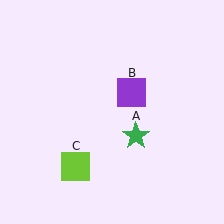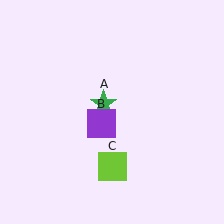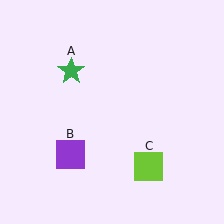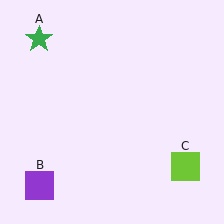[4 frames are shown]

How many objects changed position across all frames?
3 objects changed position: green star (object A), purple square (object B), lime square (object C).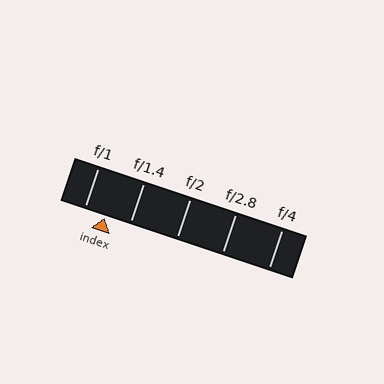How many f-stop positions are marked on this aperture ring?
There are 5 f-stop positions marked.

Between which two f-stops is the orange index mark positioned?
The index mark is between f/1 and f/1.4.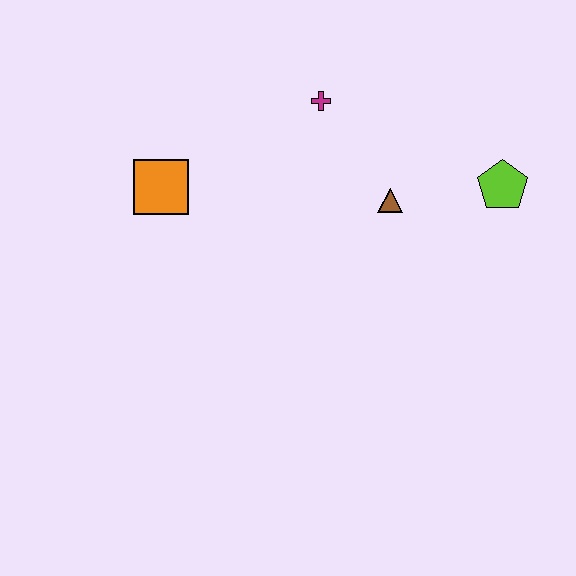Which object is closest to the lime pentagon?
The brown triangle is closest to the lime pentagon.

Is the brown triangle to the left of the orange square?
No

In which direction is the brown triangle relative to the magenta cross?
The brown triangle is below the magenta cross.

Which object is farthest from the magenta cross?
The lime pentagon is farthest from the magenta cross.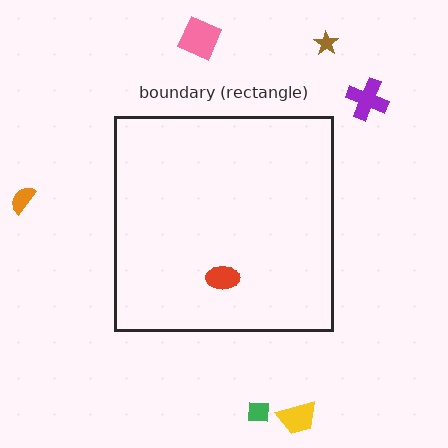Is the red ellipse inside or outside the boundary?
Inside.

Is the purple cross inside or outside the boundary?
Outside.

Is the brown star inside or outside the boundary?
Outside.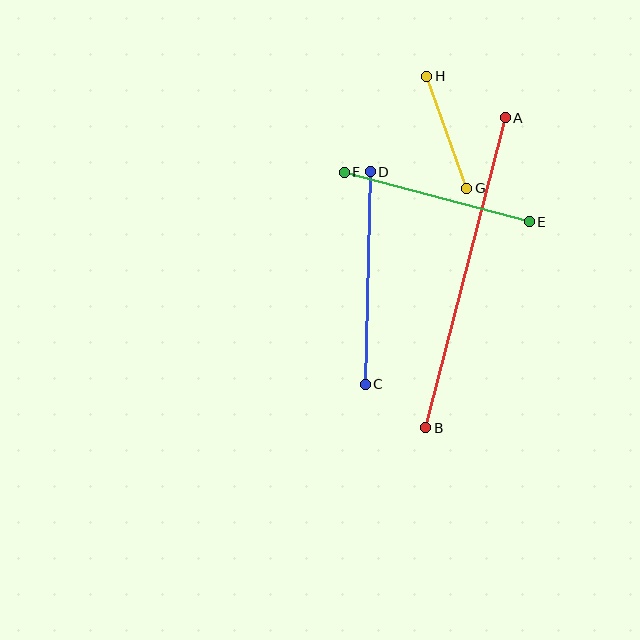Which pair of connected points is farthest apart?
Points A and B are farthest apart.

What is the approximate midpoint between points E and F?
The midpoint is at approximately (437, 197) pixels.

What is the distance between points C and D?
The distance is approximately 213 pixels.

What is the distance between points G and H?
The distance is approximately 119 pixels.